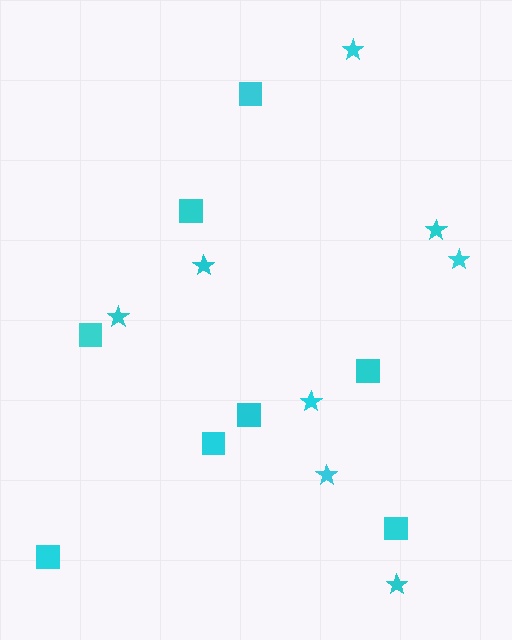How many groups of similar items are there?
There are 2 groups: one group of squares (8) and one group of stars (8).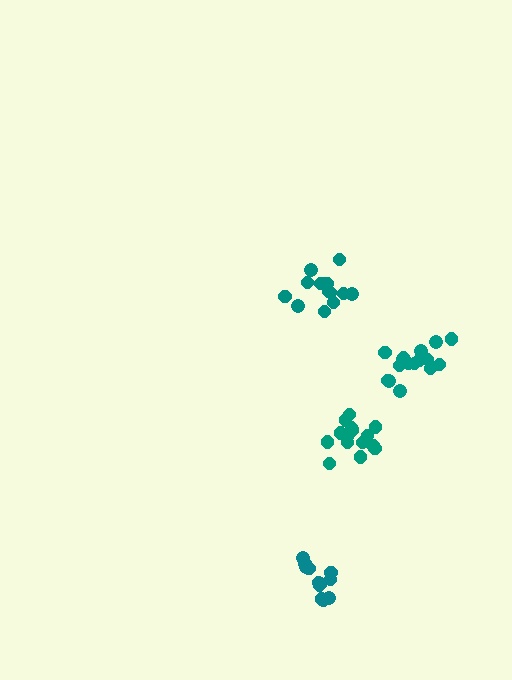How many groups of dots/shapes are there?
There are 4 groups.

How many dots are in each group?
Group 1: 13 dots, Group 2: 12 dots, Group 3: 15 dots, Group 4: 17 dots (57 total).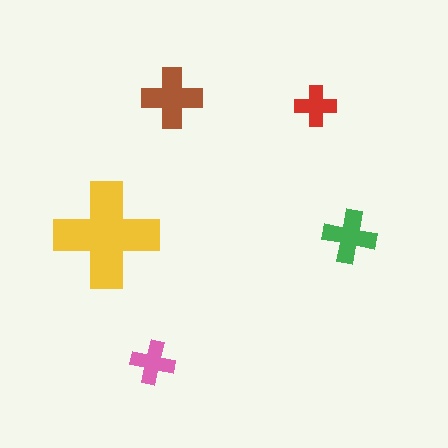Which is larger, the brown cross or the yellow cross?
The yellow one.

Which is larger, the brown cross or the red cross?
The brown one.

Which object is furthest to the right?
The green cross is rightmost.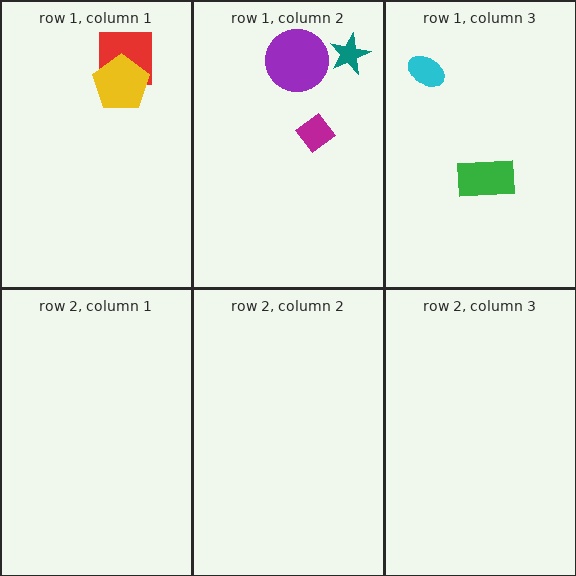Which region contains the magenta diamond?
The row 1, column 2 region.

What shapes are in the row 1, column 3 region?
The green rectangle, the cyan ellipse.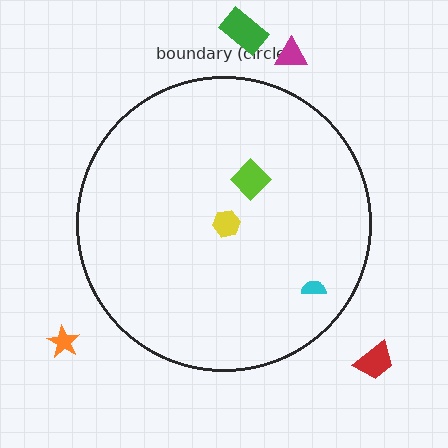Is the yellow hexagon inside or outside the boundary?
Inside.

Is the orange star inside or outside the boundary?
Outside.